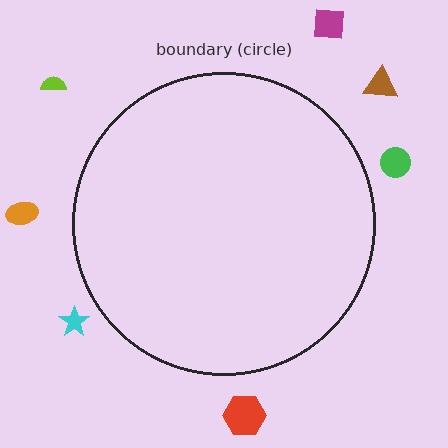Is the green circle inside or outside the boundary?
Outside.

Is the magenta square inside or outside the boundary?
Outside.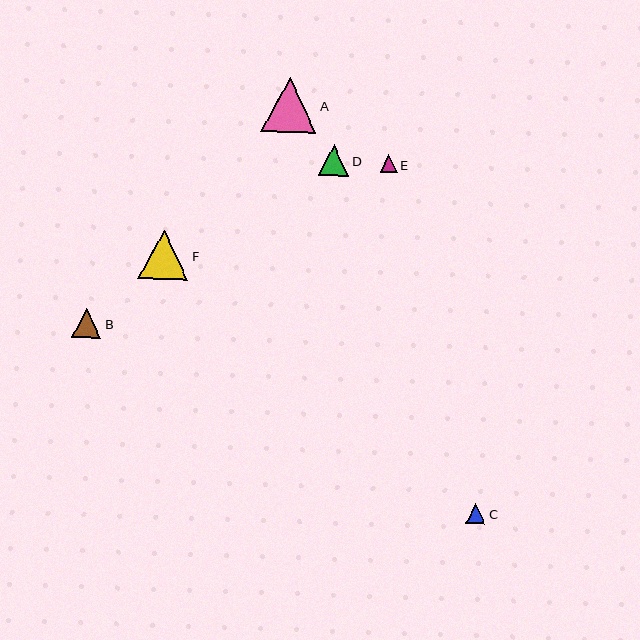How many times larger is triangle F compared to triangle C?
Triangle F is approximately 2.5 times the size of triangle C.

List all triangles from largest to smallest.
From largest to smallest: A, F, D, B, C, E.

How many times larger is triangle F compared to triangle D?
Triangle F is approximately 1.6 times the size of triangle D.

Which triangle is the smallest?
Triangle E is the smallest with a size of approximately 17 pixels.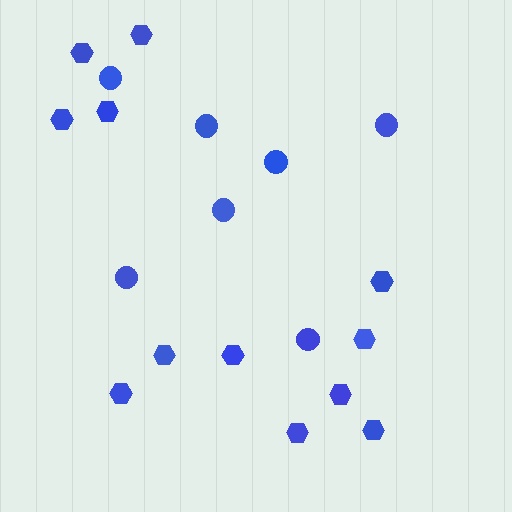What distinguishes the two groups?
There are 2 groups: one group of circles (7) and one group of hexagons (12).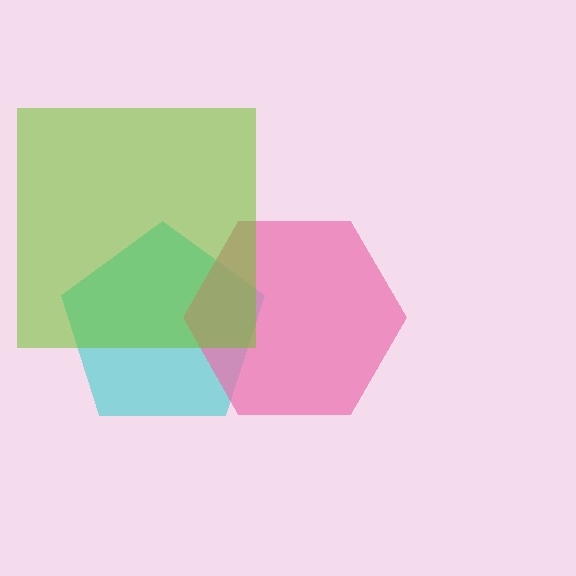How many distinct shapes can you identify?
There are 3 distinct shapes: a cyan pentagon, a pink hexagon, a lime square.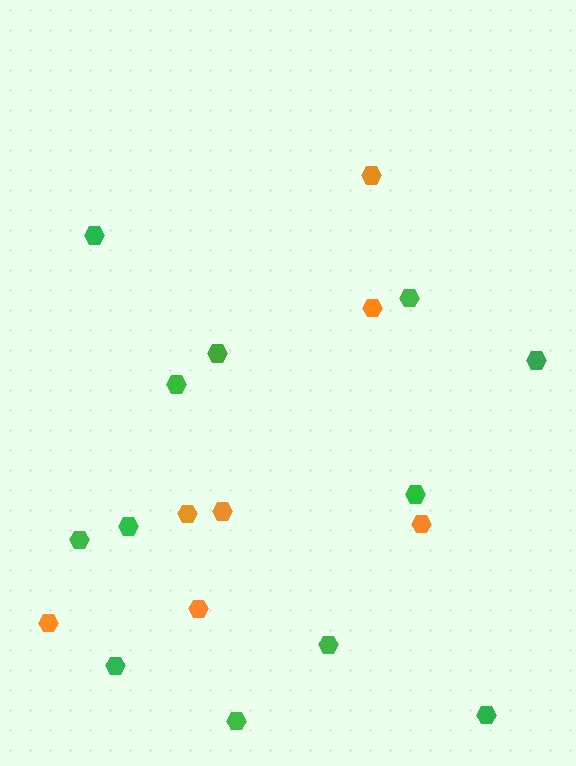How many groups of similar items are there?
There are 2 groups: one group of orange hexagons (7) and one group of green hexagons (12).